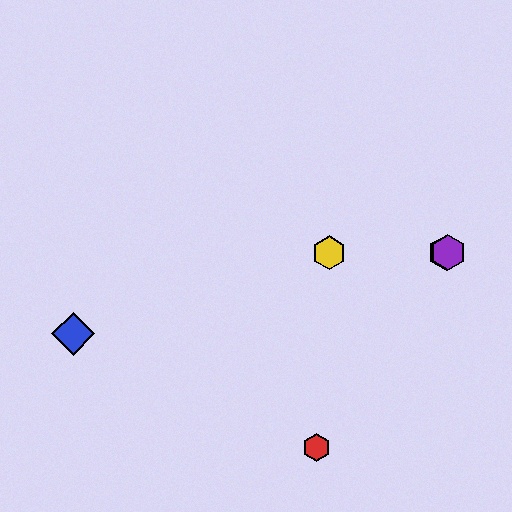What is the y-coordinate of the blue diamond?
The blue diamond is at y≈334.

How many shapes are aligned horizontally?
3 shapes (the green hexagon, the yellow hexagon, the purple hexagon) are aligned horizontally.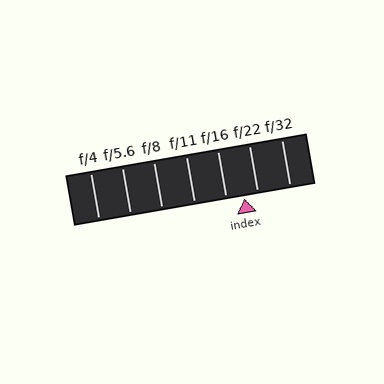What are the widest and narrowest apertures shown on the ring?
The widest aperture shown is f/4 and the narrowest is f/32.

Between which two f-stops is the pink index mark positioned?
The index mark is between f/16 and f/22.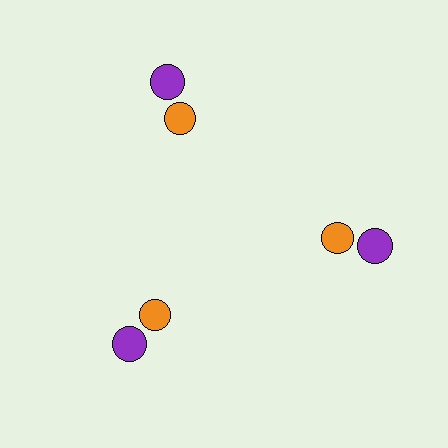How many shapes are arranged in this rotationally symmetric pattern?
There are 6 shapes, arranged in 3 groups of 2.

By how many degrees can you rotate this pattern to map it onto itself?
The pattern maps onto itself every 120 degrees of rotation.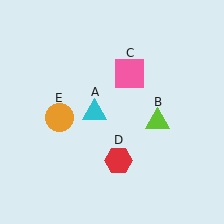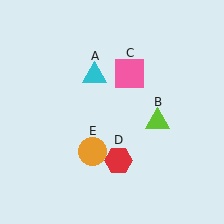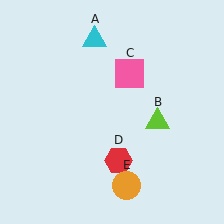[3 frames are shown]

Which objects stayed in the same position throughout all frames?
Lime triangle (object B) and pink square (object C) and red hexagon (object D) remained stationary.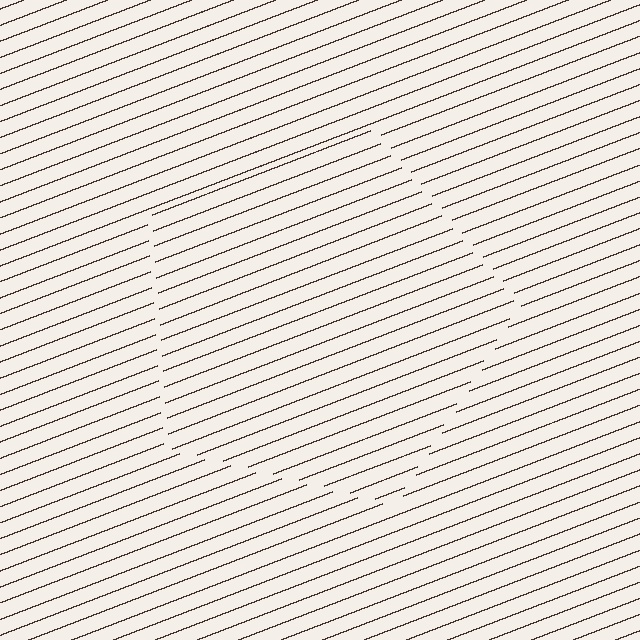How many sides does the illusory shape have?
5 sides — the line-ends trace a pentagon.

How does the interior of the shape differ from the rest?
The interior of the shape contains the same grating, shifted by half a period — the contour is defined by the phase discontinuity where line-ends from the inner and outer gratings abut.